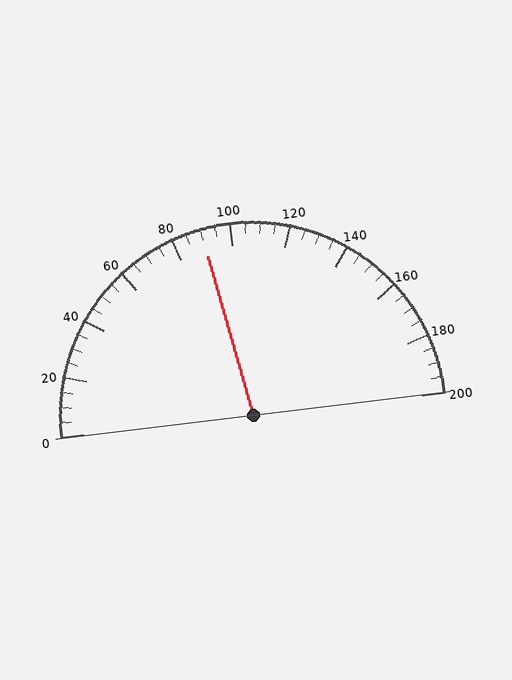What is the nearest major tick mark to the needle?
The nearest major tick mark is 80.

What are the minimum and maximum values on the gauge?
The gauge ranges from 0 to 200.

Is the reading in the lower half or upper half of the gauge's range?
The reading is in the lower half of the range (0 to 200).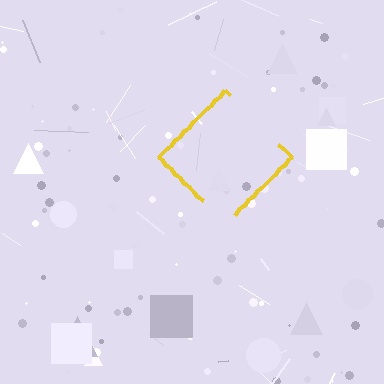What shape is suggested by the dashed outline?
The dashed outline suggests a diamond.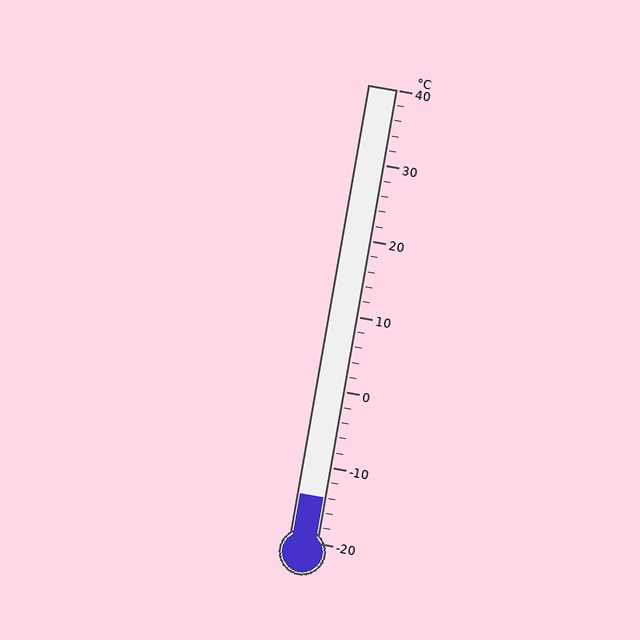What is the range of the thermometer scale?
The thermometer scale ranges from -20°C to 40°C.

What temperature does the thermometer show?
The thermometer shows approximately -14°C.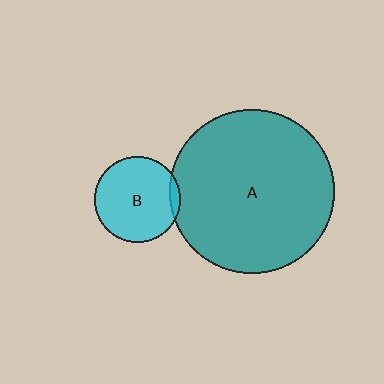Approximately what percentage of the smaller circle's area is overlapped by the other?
Approximately 5%.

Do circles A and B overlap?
Yes.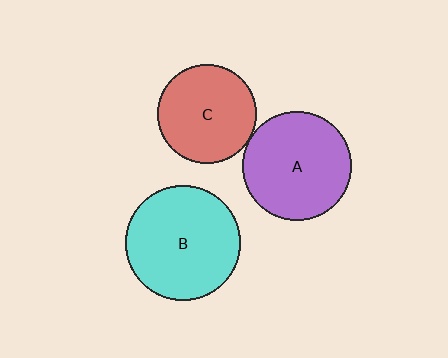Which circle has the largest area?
Circle B (cyan).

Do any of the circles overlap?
No, none of the circles overlap.